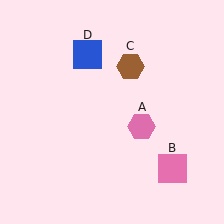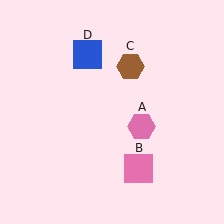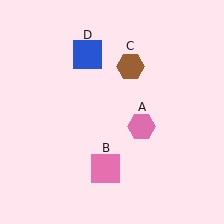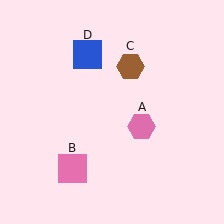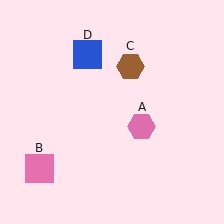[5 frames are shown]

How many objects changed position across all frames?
1 object changed position: pink square (object B).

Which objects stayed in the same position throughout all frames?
Pink hexagon (object A) and brown hexagon (object C) and blue square (object D) remained stationary.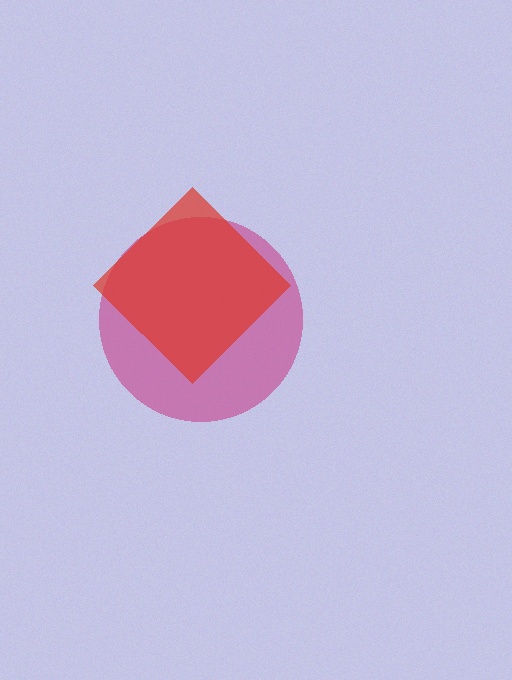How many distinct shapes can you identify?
There are 2 distinct shapes: a magenta circle, a red diamond.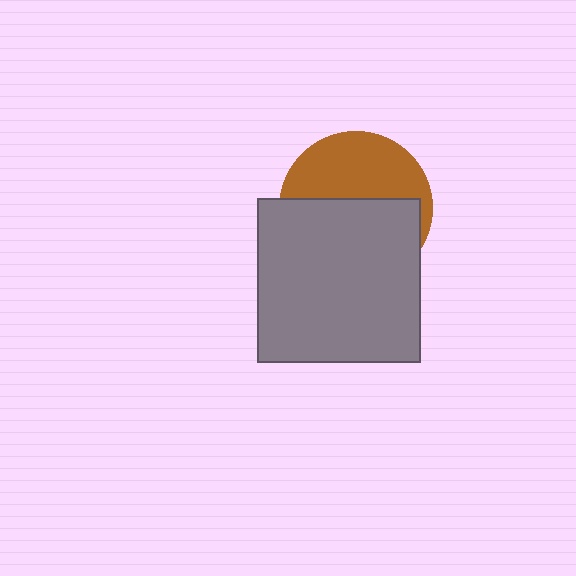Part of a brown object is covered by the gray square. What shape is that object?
It is a circle.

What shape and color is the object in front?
The object in front is a gray square.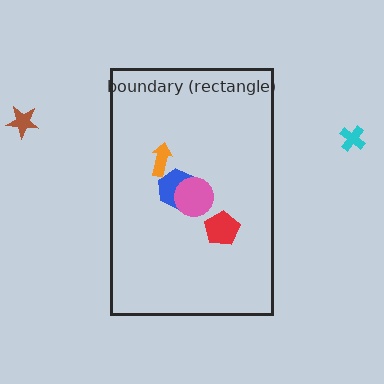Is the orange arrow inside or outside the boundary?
Inside.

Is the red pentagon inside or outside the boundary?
Inside.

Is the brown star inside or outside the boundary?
Outside.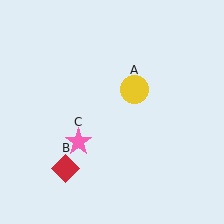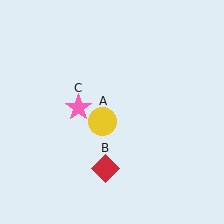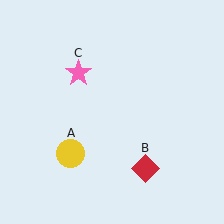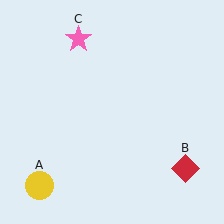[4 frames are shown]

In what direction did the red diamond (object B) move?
The red diamond (object B) moved right.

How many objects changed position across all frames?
3 objects changed position: yellow circle (object A), red diamond (object B), pink star (object C).